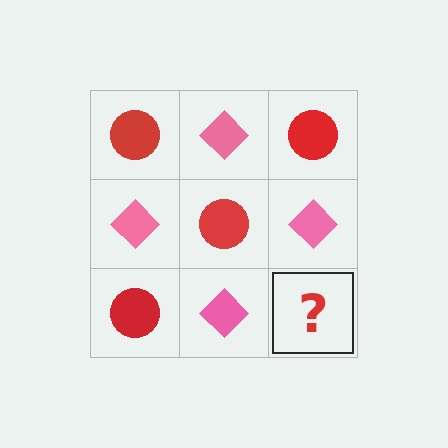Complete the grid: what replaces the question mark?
The question mark should be replaced with a red circle.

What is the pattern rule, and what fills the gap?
The rule is that it alternates red circle and pink diamond in a checkerboard pattern. The gap should be filled with a red circle.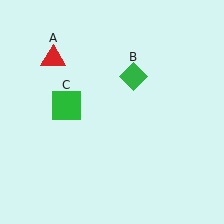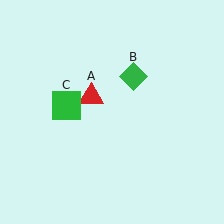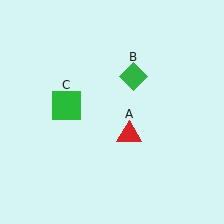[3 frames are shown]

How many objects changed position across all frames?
1 object changed position: red triangle (object A).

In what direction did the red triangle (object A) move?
The red triangle (object A) moved down and to the right.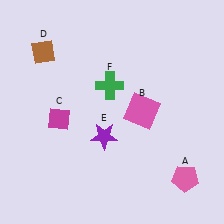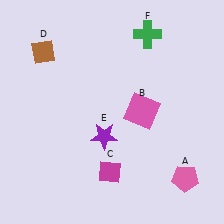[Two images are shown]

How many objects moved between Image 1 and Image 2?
2 objects moved between the two images.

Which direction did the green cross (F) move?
The green cross (F) moved up.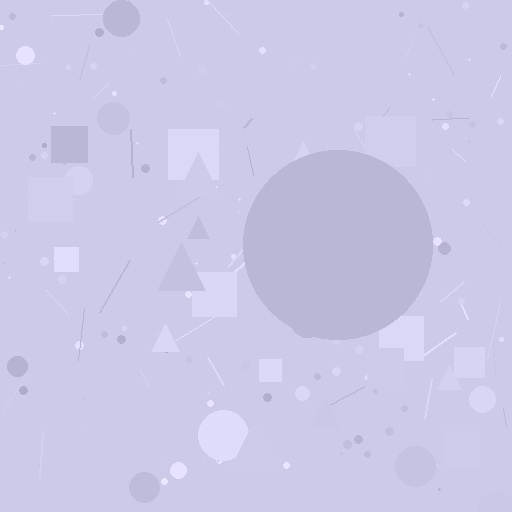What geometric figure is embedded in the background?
A circle is embedded in the background.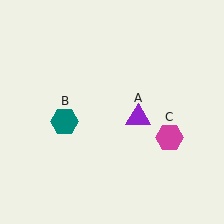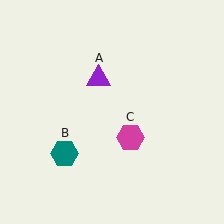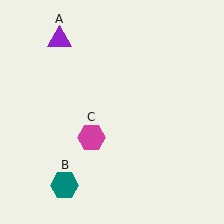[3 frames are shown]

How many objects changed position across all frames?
3 objects changed position: purple triangle (object A), teal hexagon (object B), magenta hexagon (object C).